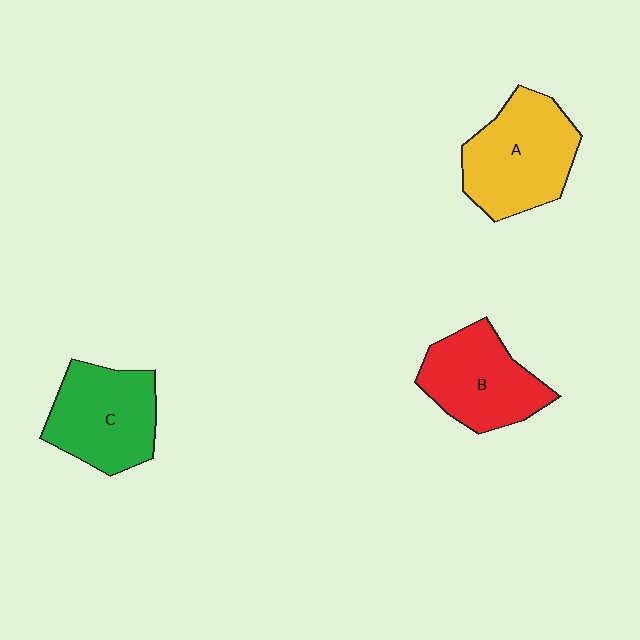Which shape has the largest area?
Shape A (yellow).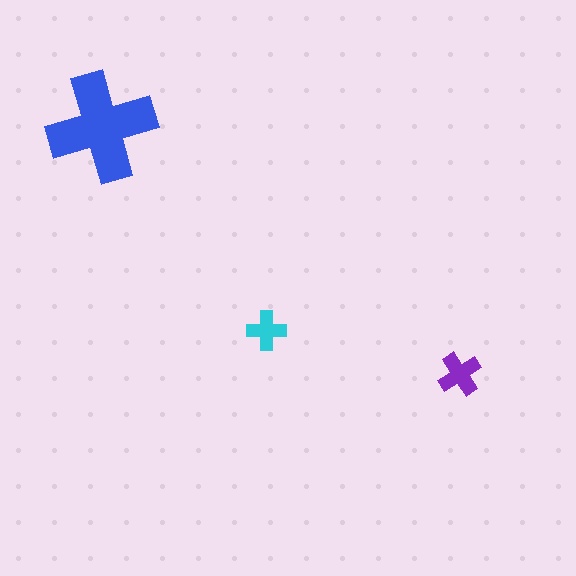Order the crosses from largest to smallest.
the blue one, the purple one, the cyan one.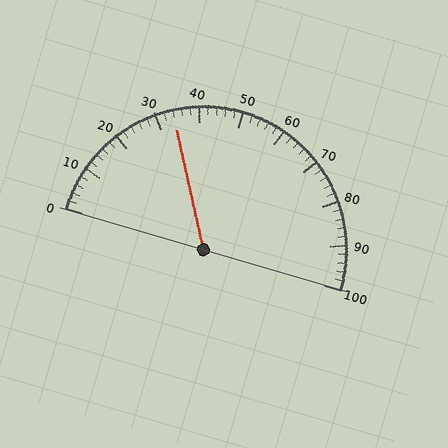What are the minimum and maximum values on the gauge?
The gauge ranges from 0 to 100.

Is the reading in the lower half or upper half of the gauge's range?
The reading is in the lower half of the range (0 to 100).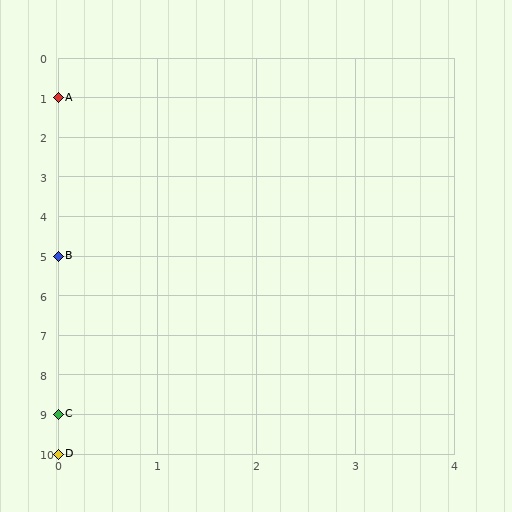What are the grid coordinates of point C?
Point C is at grid coordinates (0, 9).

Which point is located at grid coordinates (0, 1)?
Point A is at (0, 1).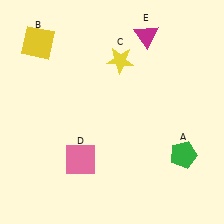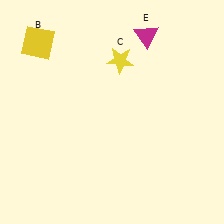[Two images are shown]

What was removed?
The pink square (D), the green pentagon (A) were removed in Image 2.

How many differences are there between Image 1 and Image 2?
There are 2 differences between the two images.